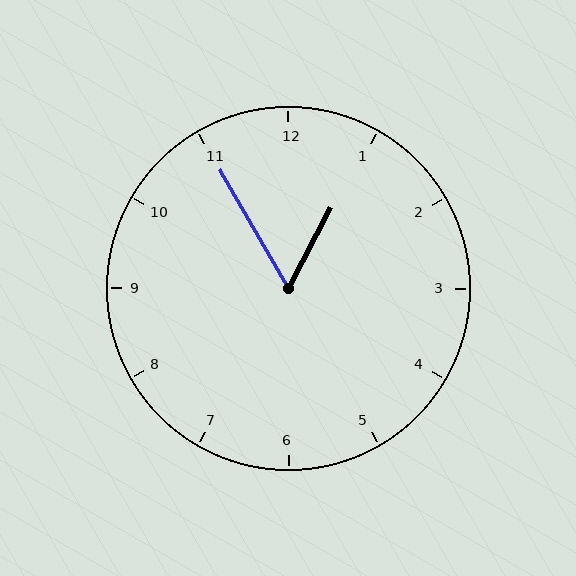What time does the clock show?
12:55.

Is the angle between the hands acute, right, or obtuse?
It is acute.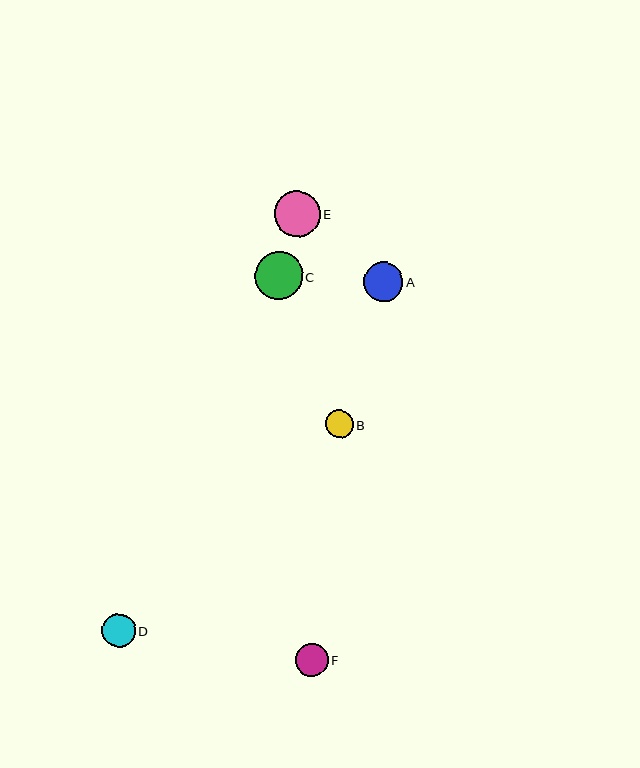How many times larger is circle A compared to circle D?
Circle A is approximately 1.2 times the size of circle D.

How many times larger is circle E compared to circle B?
Circle E is approximately 1.7 times the size of circle B.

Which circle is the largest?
Circle C is the largest with a size of approximately 48 pixels.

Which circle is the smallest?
Circle B is the smallest with a size of approximately 28 pixels.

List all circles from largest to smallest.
From largest to smallest: C, E, A, D, F, B.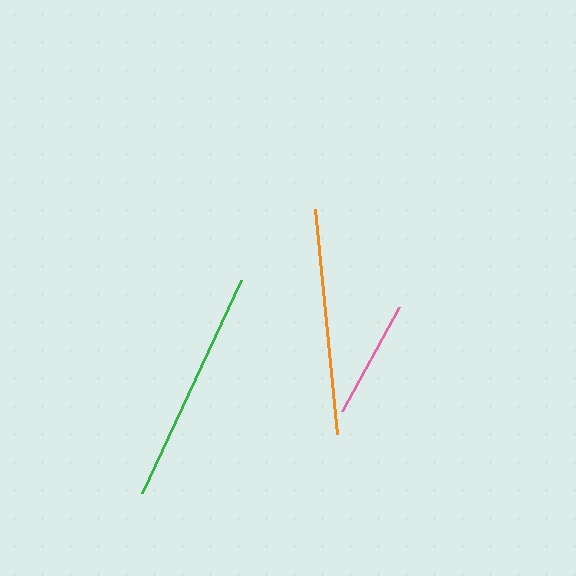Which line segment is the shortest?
The pink line is the shortest at approximately 118 pixels.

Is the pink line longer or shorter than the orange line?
The orange line is longer than the pink line.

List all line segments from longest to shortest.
From longest to shortest: green, orange, pink.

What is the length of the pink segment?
The pink segment is approximately 118 pixels long.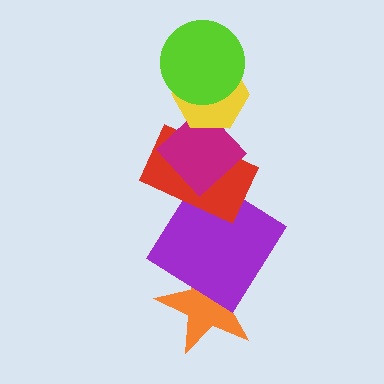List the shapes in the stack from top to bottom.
From top to bottom: the lime circle, the yellow hexagon, the magenta diamond, the red rectangle, the purple diamond, the orange star.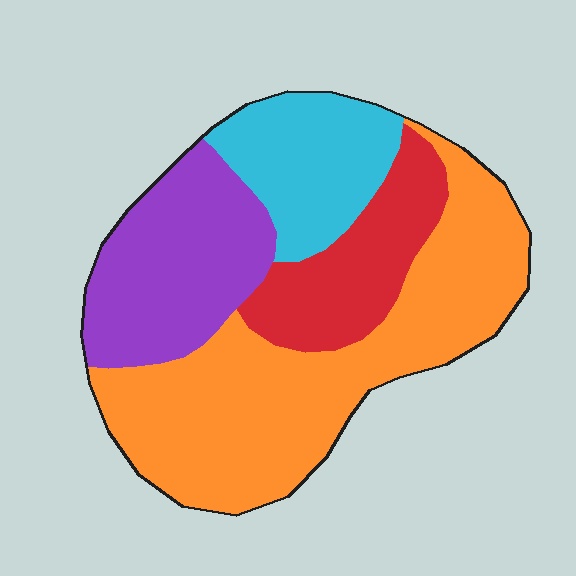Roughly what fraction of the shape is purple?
Purple covers about 25% of the shape.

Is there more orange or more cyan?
Orange.